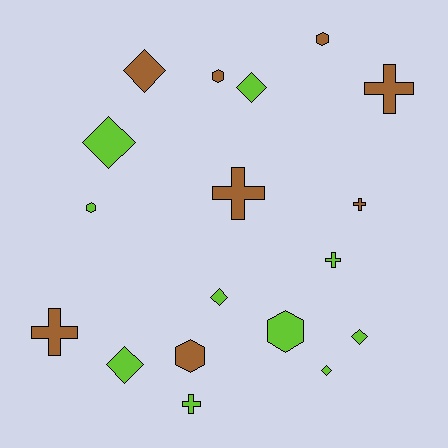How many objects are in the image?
There are 18 objects.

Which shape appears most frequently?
Diamond, with 7 objects.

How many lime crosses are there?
There are 2 lime crosses.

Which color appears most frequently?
Lime, with 10 objects.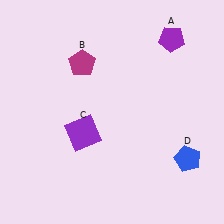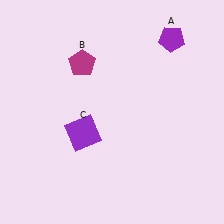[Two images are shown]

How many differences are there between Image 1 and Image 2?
There is 1 difference between the two images.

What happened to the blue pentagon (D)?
The blue pentagon (D) was removed in Image 2. It was in the bottom-right area of Image 1.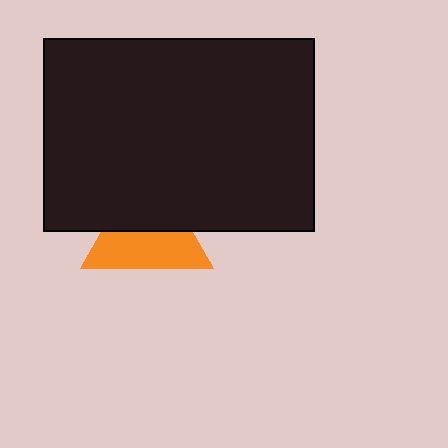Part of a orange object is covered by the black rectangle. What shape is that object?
It is a triangle.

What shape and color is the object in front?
The object in front is a black rectangle.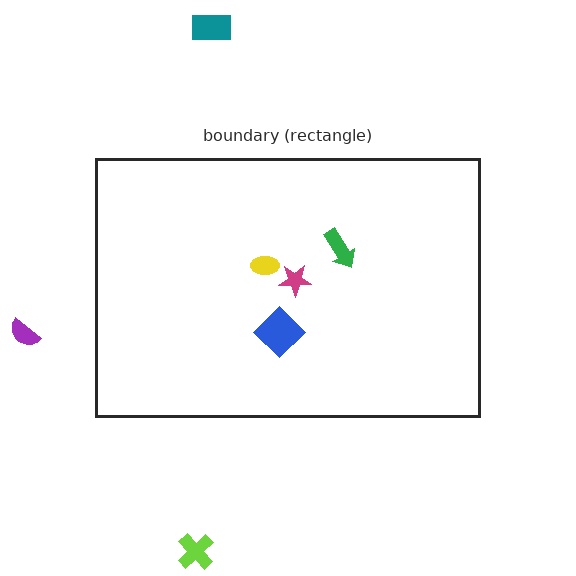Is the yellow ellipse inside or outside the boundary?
Inside.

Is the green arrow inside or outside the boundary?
Inside.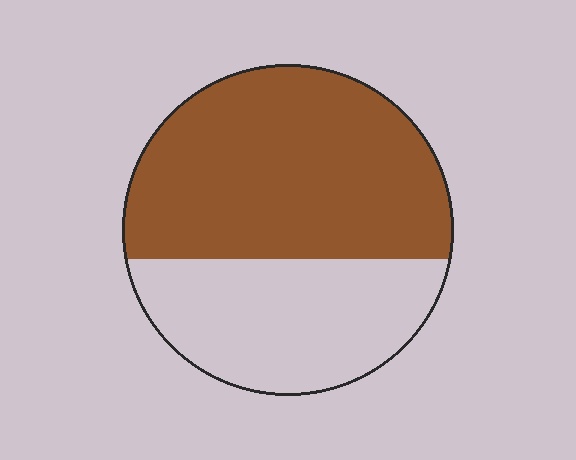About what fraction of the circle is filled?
About three fifths (3/5).